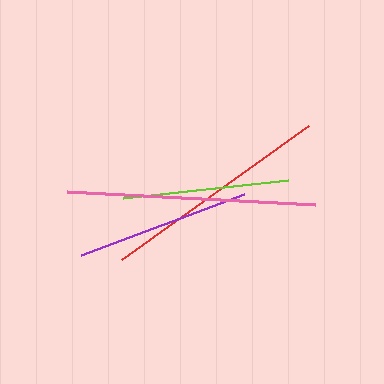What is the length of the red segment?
The red segment is approximately 229 pixels long.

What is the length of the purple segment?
The purple segment is approximately 174 pixels long.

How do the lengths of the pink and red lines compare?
The pink and red lines are approximately the same length.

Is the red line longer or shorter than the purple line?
The red line is longer than the purple line.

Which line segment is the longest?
The pink line is the longest at approximately 248 pixels.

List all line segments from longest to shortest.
From longest to shortest: pink, red, purple, lime.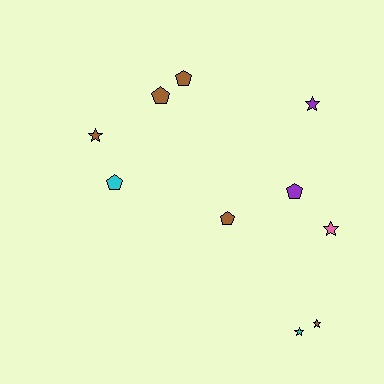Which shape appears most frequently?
Star, with 5 objects.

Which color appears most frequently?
Brown, with 5 objects.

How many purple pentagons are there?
There is 1 purple pentagon.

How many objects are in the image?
There are 10 objects.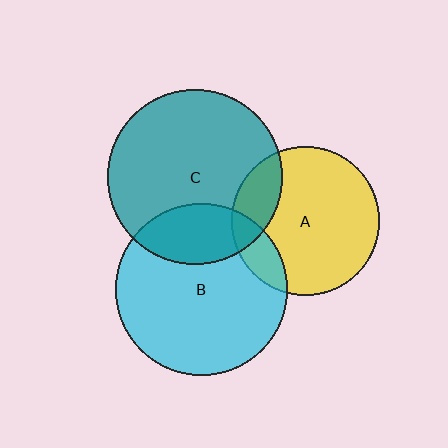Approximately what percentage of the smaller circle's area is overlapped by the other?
Approximately 20%.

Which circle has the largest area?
Circle C (teal).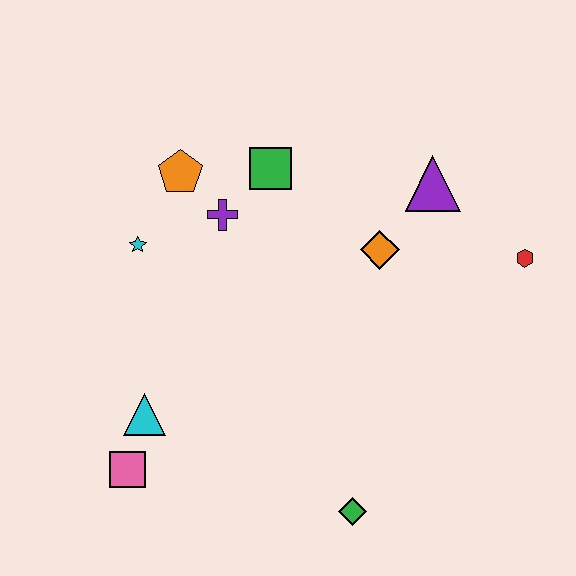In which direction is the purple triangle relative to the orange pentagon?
The purple triangle is to the right of the orange pentagon.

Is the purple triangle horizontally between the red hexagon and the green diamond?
Yes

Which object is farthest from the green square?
The green diamond is farthest from the green square.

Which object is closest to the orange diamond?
The purple triangle is closest to the orange diamond.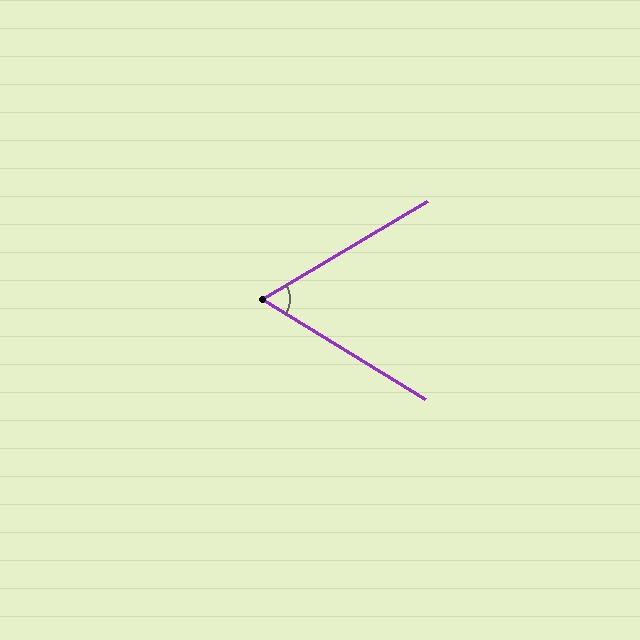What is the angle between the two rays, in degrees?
Approximately 62 degrees.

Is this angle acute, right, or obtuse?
It is acute.